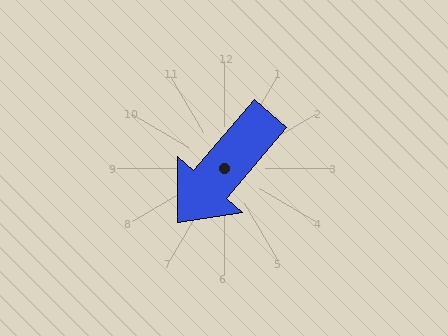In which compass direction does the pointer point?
Southwest.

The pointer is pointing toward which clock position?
Roughly 7 o'clock.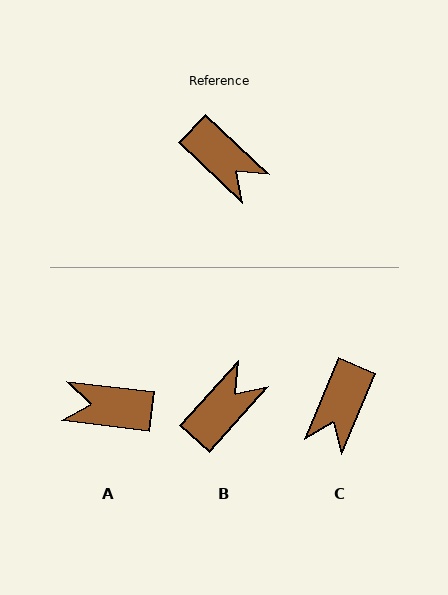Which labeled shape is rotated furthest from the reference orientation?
A, about 143 degrees away.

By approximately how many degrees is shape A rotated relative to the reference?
Approximately 143 degrees clockwise.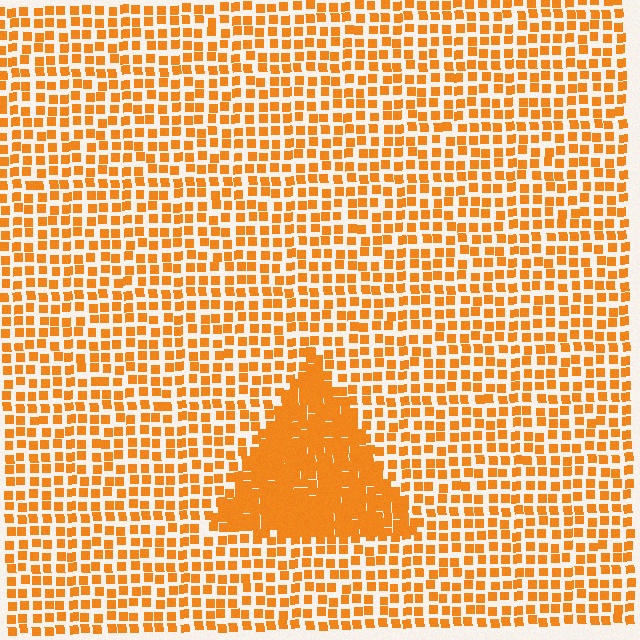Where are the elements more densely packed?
The elements are more densely packed inside the triangle boundary.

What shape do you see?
I see a triangle.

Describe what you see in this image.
The image contains small orange elements arranged at two different densities. A triangle-shaped region is visible where the elements are more densely packed than the surrounding area.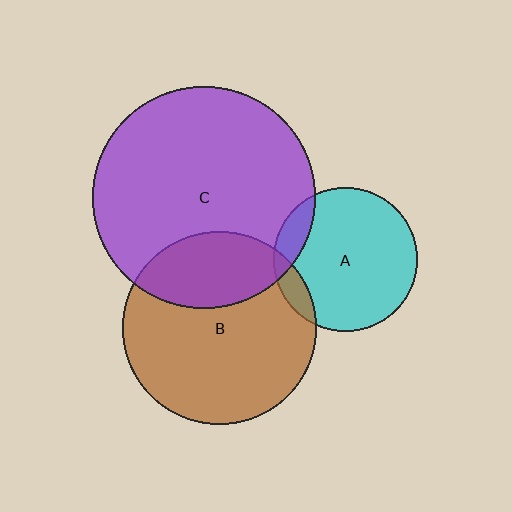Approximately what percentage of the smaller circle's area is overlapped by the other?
Approximately 30%.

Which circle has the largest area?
Circle C (purple).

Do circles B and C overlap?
Yes.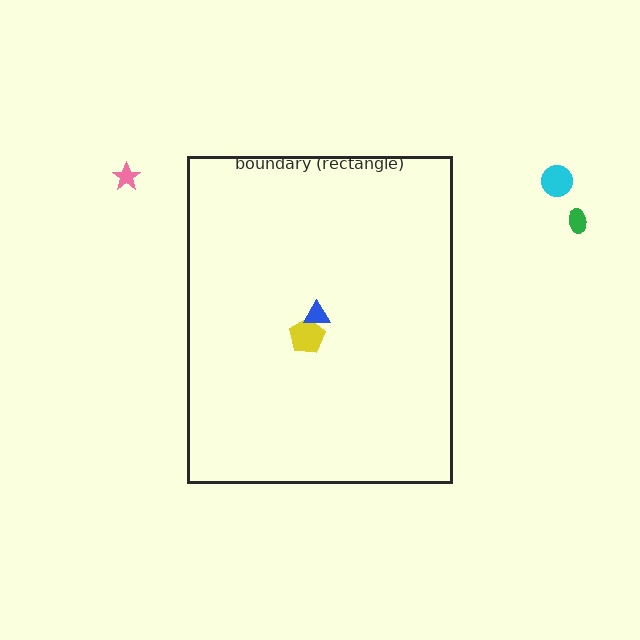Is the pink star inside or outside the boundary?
Outside.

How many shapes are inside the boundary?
2 inside, 3 outside.